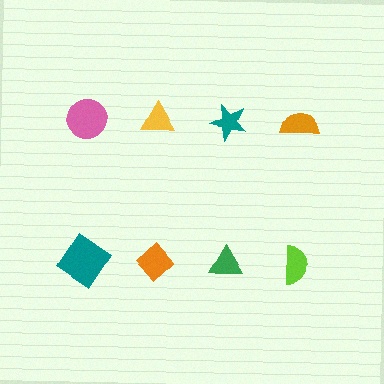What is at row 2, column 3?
A green triangle.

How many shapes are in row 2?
4 shapes.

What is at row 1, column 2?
A yellow triangle.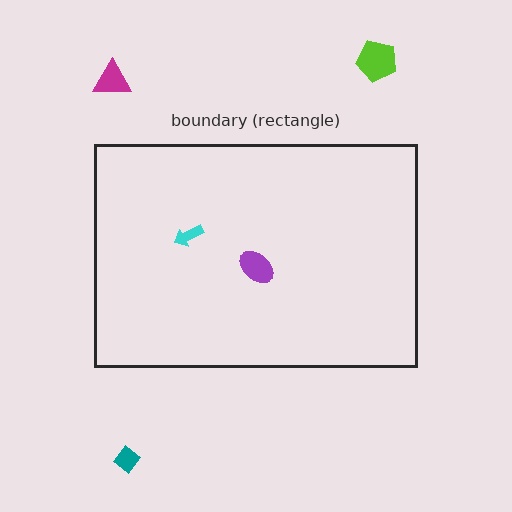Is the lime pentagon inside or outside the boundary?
Outside.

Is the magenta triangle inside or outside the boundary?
Outside.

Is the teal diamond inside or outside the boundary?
Outside.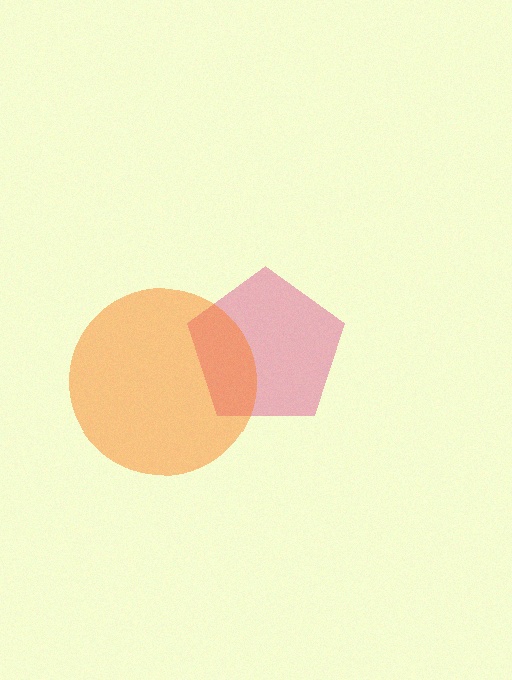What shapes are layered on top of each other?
The layered shapes are: a pink pentagon, an orange circle.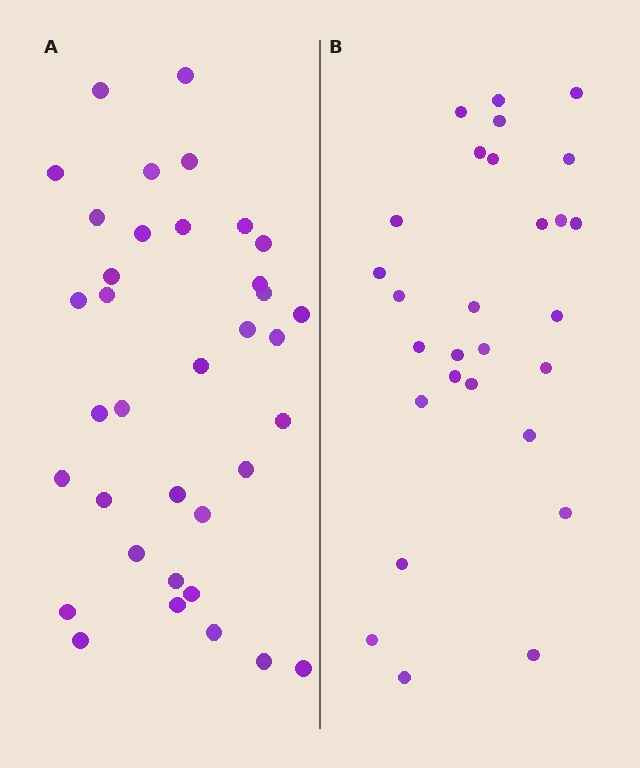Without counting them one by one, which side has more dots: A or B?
Region A (the left region) has more dots.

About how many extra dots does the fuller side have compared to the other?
Region A has roughly 8 or so more dots than region B.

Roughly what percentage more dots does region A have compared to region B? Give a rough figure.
About 30% more.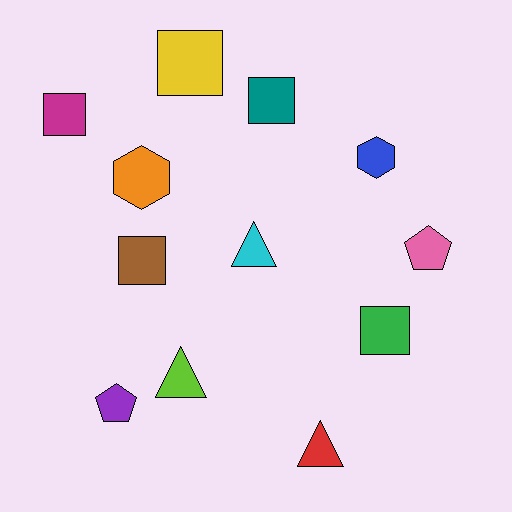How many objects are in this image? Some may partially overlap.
There are 12 objects.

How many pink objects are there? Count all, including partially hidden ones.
There is 1 pink object.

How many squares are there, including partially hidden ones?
There are 5 squares.